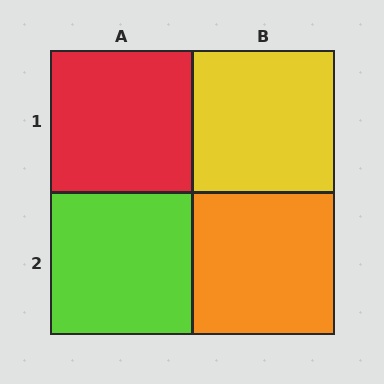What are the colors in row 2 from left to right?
Lime, orange.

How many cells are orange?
1 cell is orange.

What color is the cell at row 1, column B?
Yellow.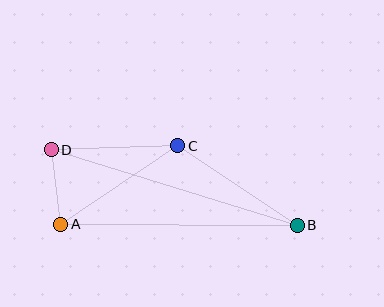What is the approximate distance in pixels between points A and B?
The distance between A and B is approximately 236 pixels.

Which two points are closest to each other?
Points A and D are closest to each other.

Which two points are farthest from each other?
Points B and D are farthest from each other.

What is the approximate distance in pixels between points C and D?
The distance between C and D is approximately 126 pixels.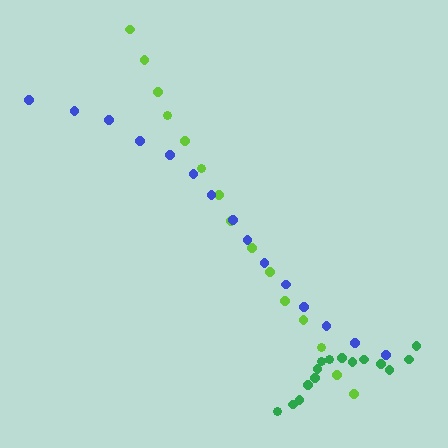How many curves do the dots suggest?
There are 3 distinct paths.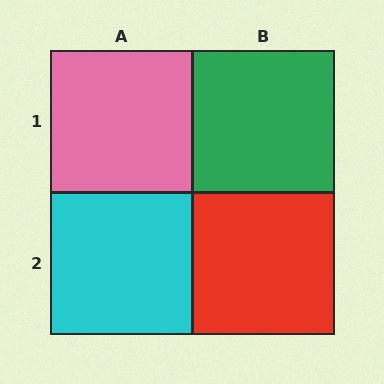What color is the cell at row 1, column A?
Pink.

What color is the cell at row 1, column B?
Green.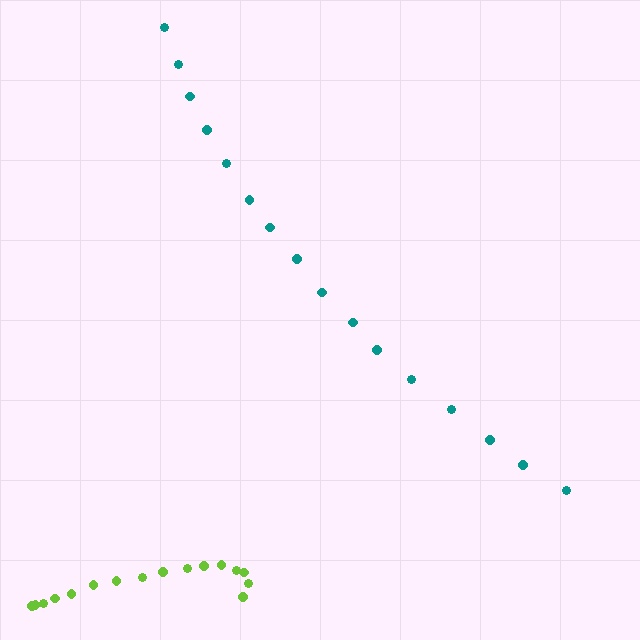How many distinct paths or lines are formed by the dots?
There are 2 distinct paths.